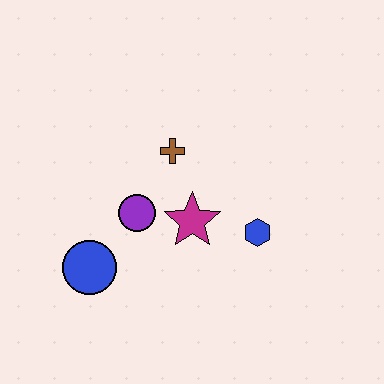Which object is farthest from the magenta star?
The blue circle is farthest from the magenta star.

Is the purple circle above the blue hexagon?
Yes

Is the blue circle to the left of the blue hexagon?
Yes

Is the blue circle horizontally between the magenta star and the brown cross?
No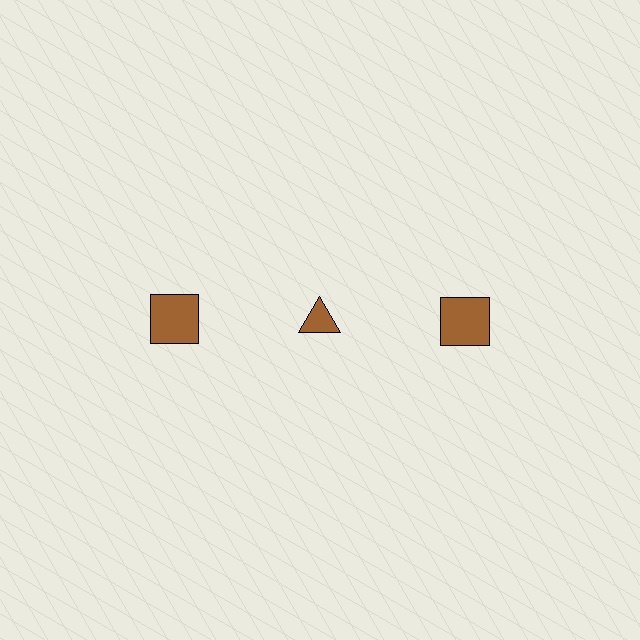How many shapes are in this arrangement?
There are 3 shapes arranged in a grid pattern.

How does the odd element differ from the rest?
It has a different shape: triangle instead of square.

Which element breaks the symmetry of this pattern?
The brown triangle in the top row, second from left column breaks the symmetry. All other shapes are brown squares.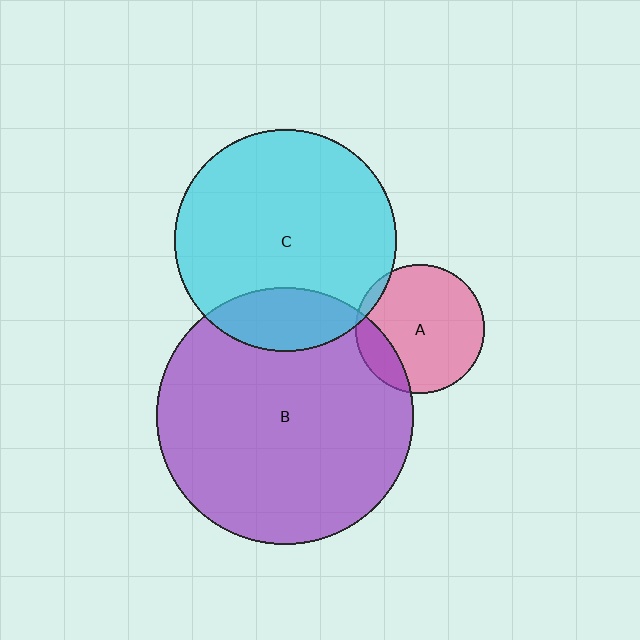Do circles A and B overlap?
Yes.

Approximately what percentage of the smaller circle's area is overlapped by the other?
Approximately 15%.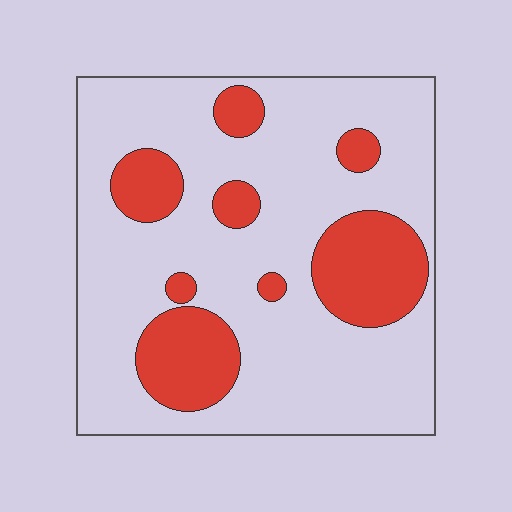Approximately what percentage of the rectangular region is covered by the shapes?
Approximately 25%.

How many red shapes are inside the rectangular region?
8.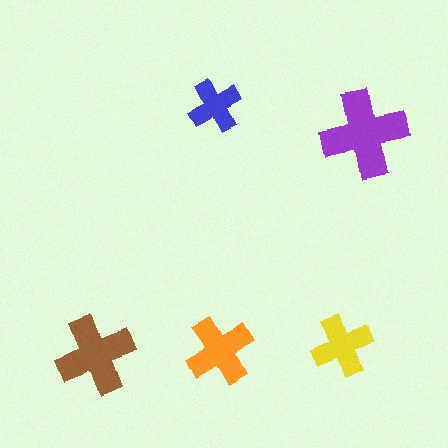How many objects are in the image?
There are 5 objects in the image.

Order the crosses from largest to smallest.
the purple one, the brown one, the orange one, the yellow one, the blue one.